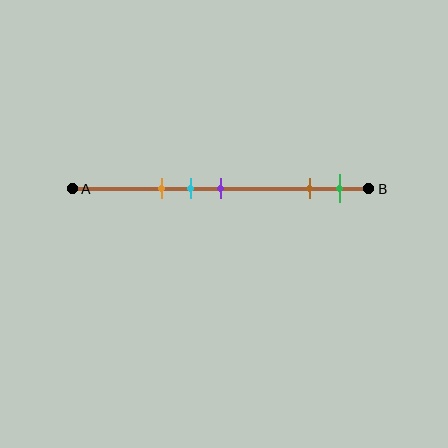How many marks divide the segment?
There are 5 marks dividing the segment.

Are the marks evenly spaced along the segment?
No, the marks are not evenly spaced.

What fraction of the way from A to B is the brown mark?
The brown mark is approximately 80% (0.8) of the way from A to B.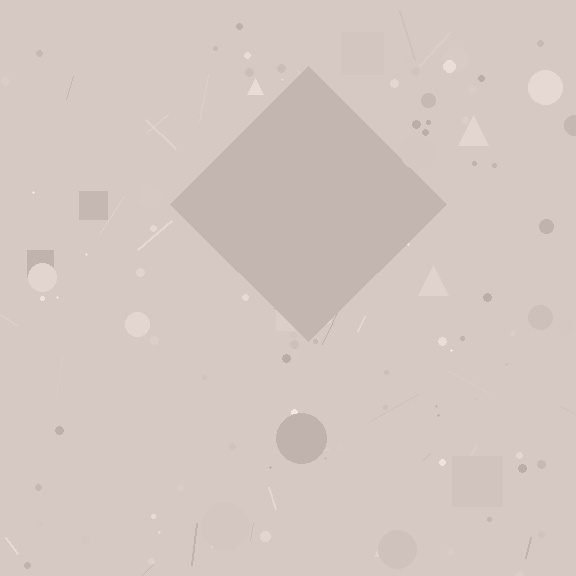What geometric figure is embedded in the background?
A diamond is embedded in the background.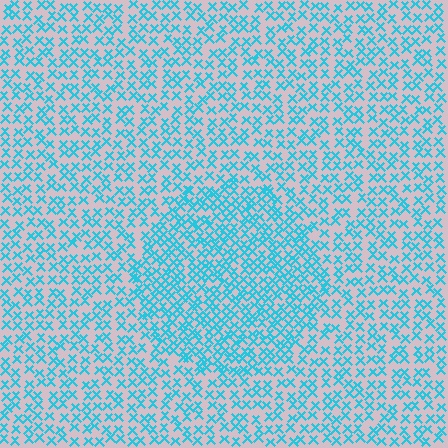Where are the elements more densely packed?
The elements are more densely packed inside the circle boundary.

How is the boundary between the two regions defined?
The boundary is defined by a change in element density (approximately 1.7x ratio). All elements are the same color, size, and shape.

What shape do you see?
I see a circle.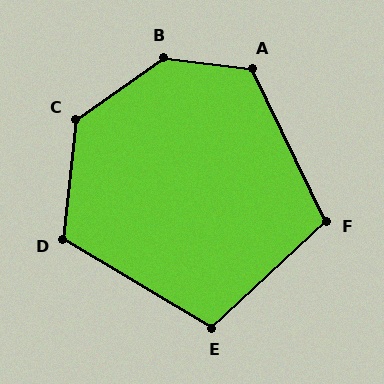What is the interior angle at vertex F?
Approximately 107 degrees (obtuse).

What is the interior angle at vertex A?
Approximately 123 degrees (obtuse).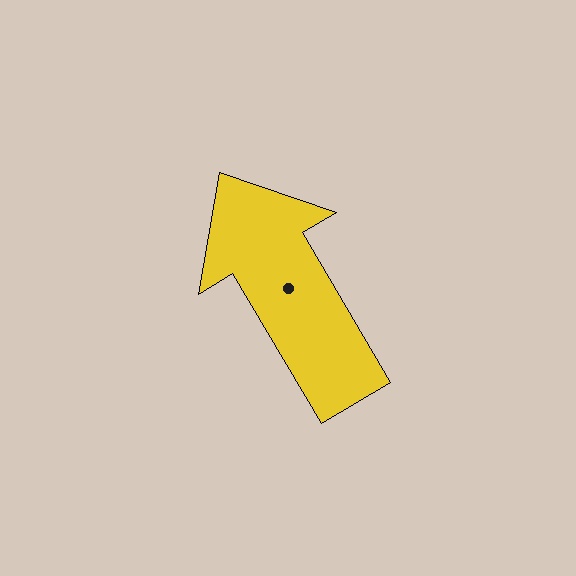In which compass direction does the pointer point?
Northwest.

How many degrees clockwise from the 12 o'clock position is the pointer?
Approximately 329 degrees.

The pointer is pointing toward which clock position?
Roughly 11 o'clock.